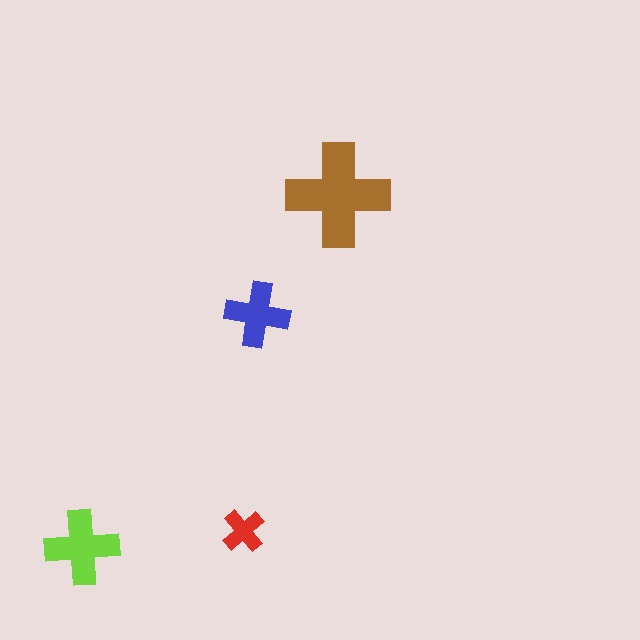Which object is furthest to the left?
The lime cross is leftmost.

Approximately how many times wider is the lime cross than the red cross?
About 1.5 times wider.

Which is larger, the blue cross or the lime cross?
The lime one.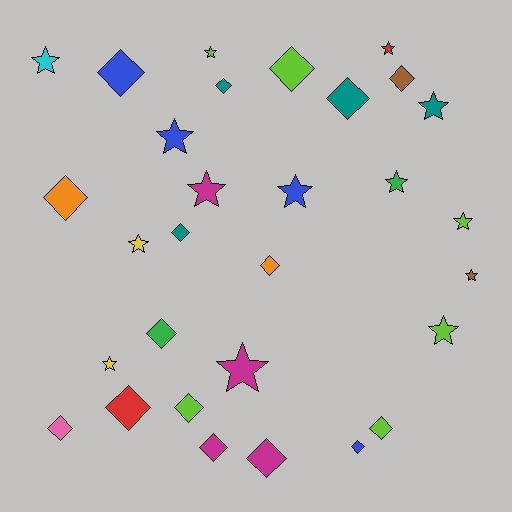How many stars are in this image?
There are 14 stars.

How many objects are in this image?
There are 30 objects.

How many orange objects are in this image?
There are 2 orange objects.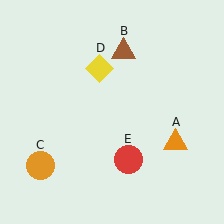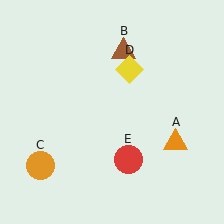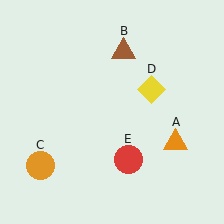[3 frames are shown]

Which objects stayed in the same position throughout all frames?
Orange triangle (object A) and brown triangle (object B) and orange circle (object C) and red circle (object E) remained stationary.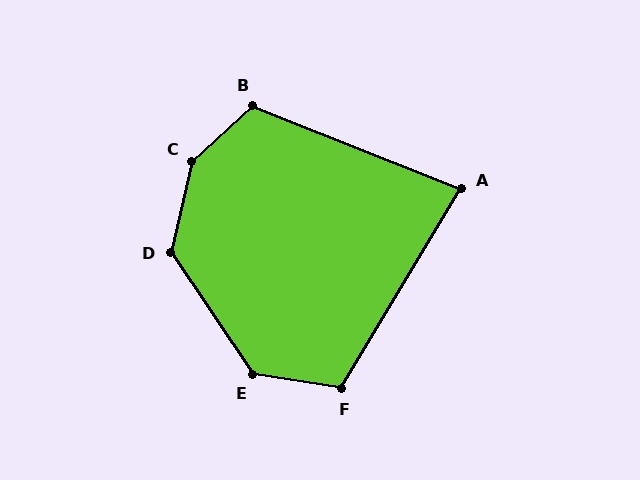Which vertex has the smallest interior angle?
A, at approximately 81 degrees.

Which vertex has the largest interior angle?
C, at approximately 146 degrees.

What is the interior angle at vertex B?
Approximately 116 degrees (obtuse).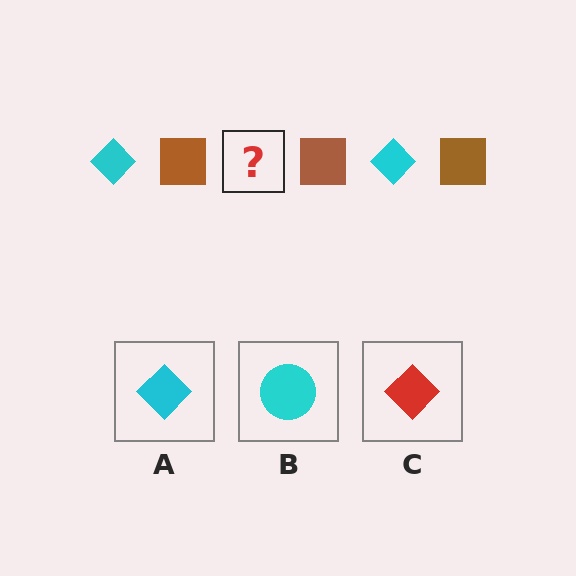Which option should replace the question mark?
Option A.